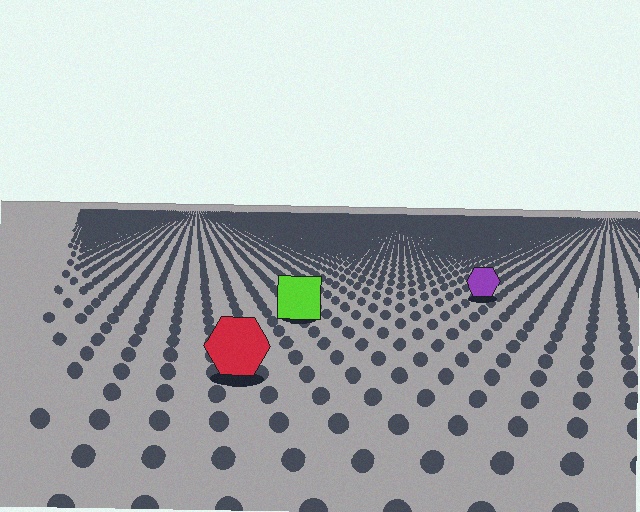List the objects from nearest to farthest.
From nearest to farthest: the red hexagon, the lime square, the purple hexagon.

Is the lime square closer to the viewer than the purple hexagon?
Yes. The lime square is closer — you can tell from the texture gradient: the ground texture is coarser near it.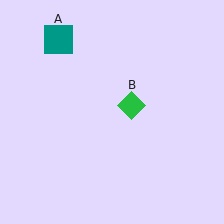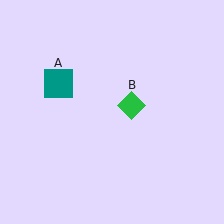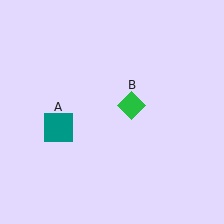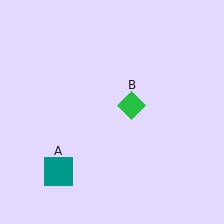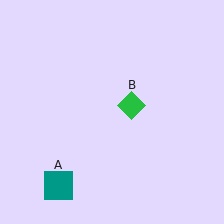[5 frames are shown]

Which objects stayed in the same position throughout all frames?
Green diamond (object B) remained stationary.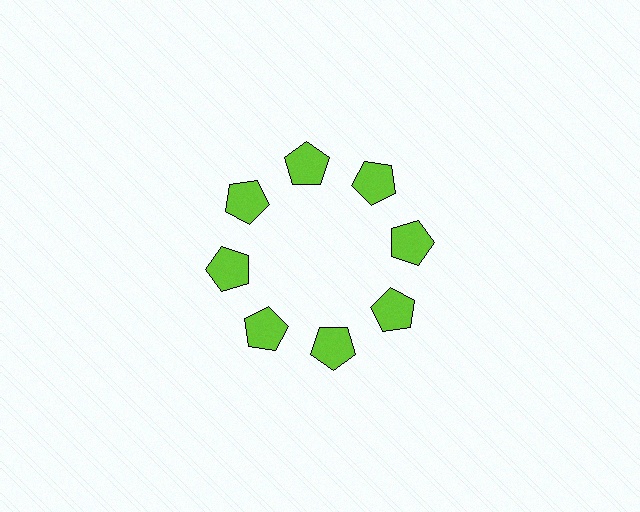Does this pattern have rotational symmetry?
Yes, this pattern has 8-fold rotational symmetry. It looks the same after rotating 45 degrees around the center.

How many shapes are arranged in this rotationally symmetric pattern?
There are 8 shapes, arranged in 8 groups of 1.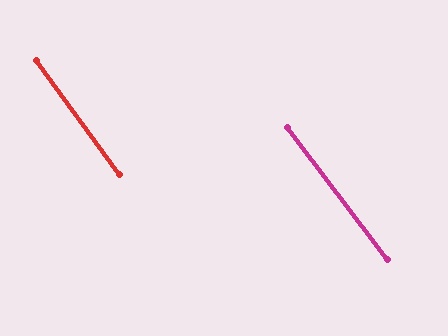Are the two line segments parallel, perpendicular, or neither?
Parallel — their directions differ by only 1.2°.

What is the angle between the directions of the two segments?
Approximately 1 degree.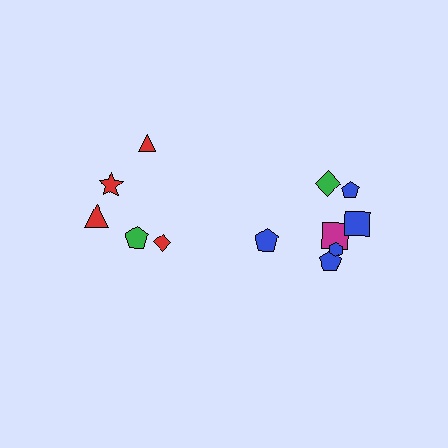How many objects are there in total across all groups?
There are 12 objects.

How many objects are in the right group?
There are 7 objects.